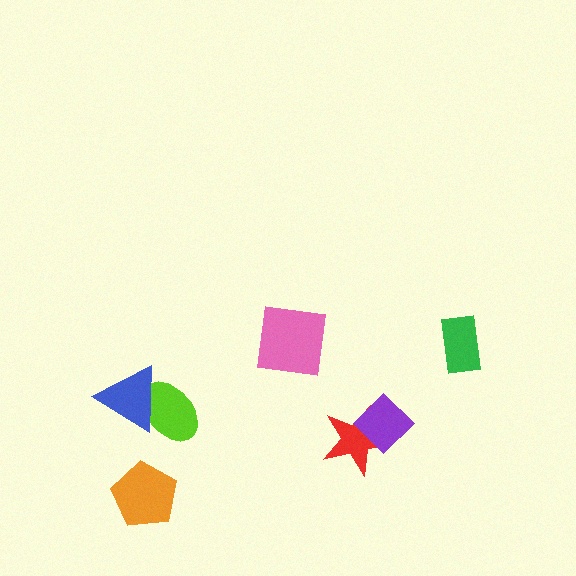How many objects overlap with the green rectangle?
0 objects overlap with the green rectangle.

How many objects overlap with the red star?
1 object overlaps with the red star.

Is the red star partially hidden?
Yes, it is partially covered by another shape.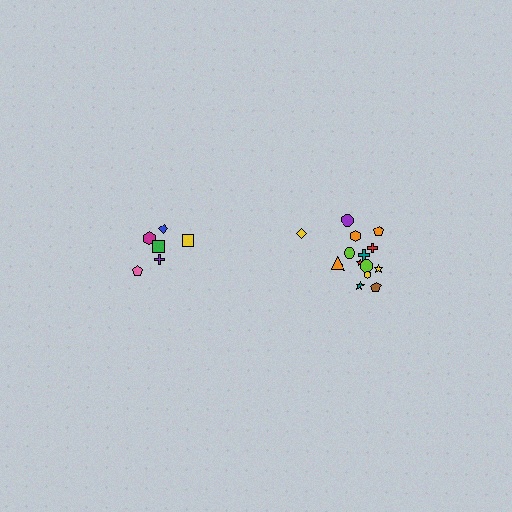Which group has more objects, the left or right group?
The right group.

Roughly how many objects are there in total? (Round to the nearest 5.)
Roughly 20 objects in total.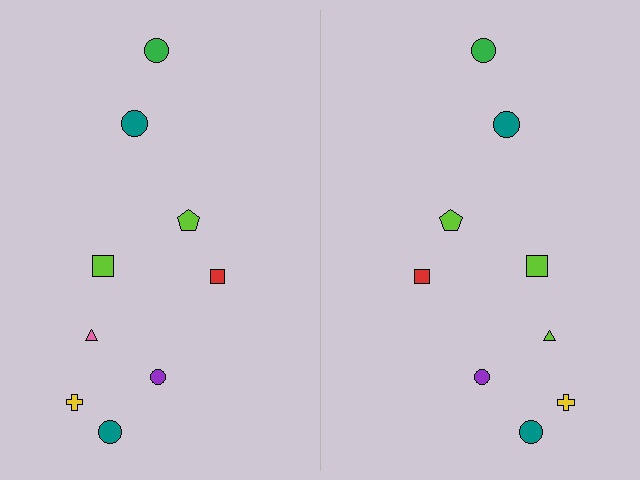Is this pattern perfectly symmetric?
No, the pattern is not perfectly symmetric. The lime triangle on the right side breaks the symmetry — its mirror counterpart is pink.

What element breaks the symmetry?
The lime triangle on the right side breaks the symmetry — its mirror counterpart is pink.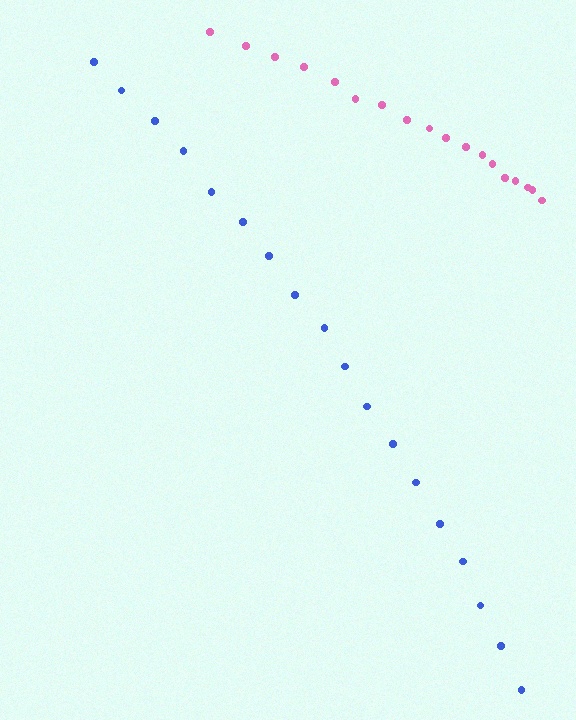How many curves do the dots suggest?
There are 2 distinct paths.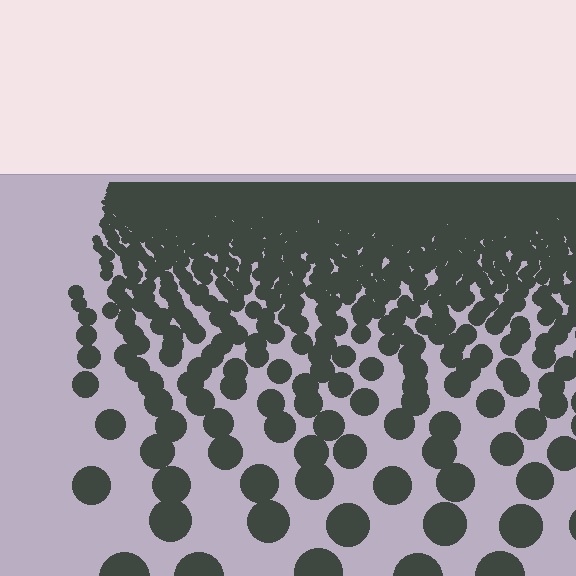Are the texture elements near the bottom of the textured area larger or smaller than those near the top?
Larger. Near the bottom, elements are closer to the viewer and appear at a bigger on-screen size.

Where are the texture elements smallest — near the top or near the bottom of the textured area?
Near the top.